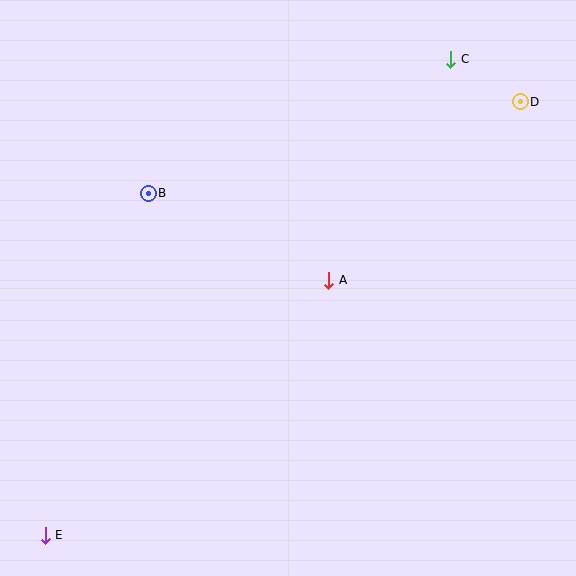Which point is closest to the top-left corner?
Point B is closest to the top-left corner.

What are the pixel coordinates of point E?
Point E is at (45, 535).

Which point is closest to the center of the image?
Point A at (329, 280) is closest to the center.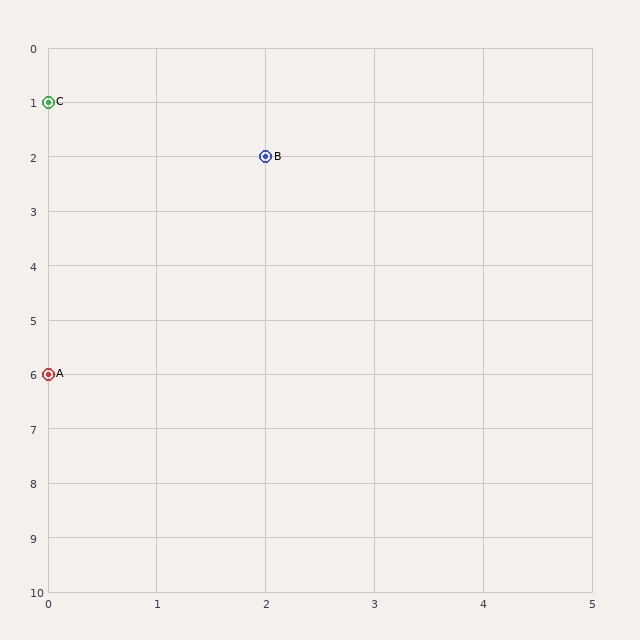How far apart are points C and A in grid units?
Points C and A are 5 rows apart.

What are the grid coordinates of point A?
Point A is at grid coordinates (0, 6).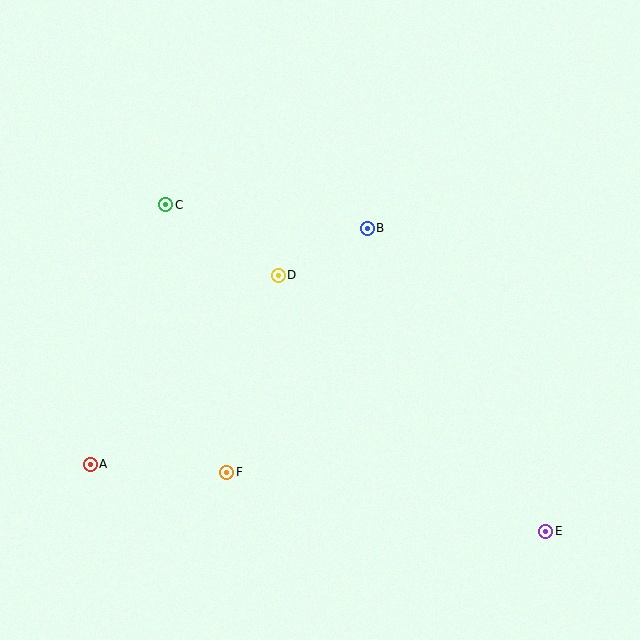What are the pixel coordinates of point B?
Point B is at (367, 229).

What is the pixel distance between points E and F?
The distance between E and F is 325 pixels.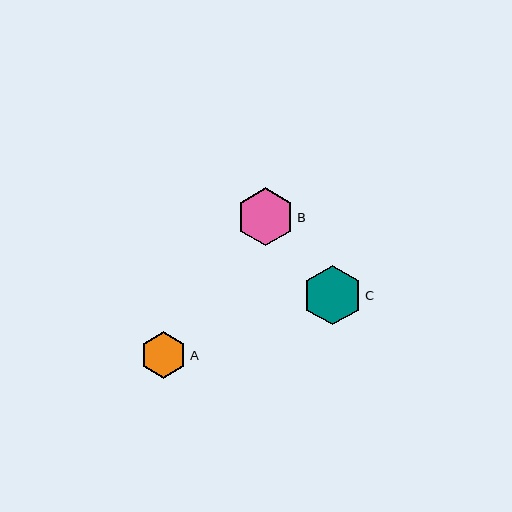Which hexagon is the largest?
Hexagon C is the largest with a size of approximately 59 pixels.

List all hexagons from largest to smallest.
From largest to smallest: C, B, A.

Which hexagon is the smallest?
Hexagon A is the smallest with a size of approximately 46 pixels.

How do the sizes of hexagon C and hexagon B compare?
Hexagon C and hexagon B are approximately the same size.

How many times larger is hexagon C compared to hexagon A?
Hexagon C is approximately 1.3 times the size of hexagon A.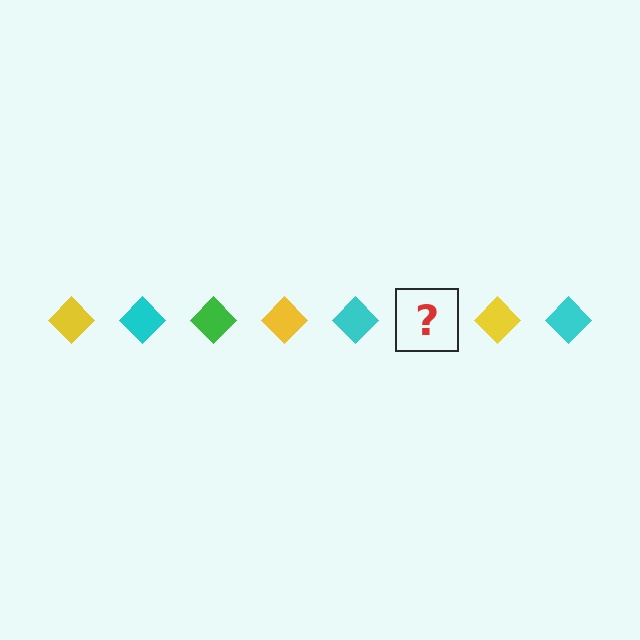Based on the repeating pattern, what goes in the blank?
The blank should be a green diamond.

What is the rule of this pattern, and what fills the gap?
The rule is that the pattern cycles through yellow, cyan, green diamonds. The gap should be filled with a green diamond.